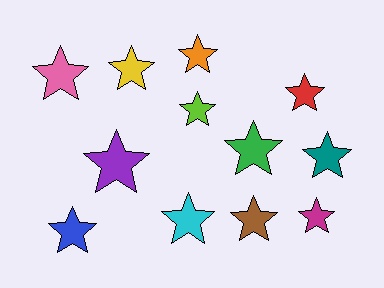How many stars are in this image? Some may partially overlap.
There are 12 stars.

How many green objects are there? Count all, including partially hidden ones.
There is 1 green object.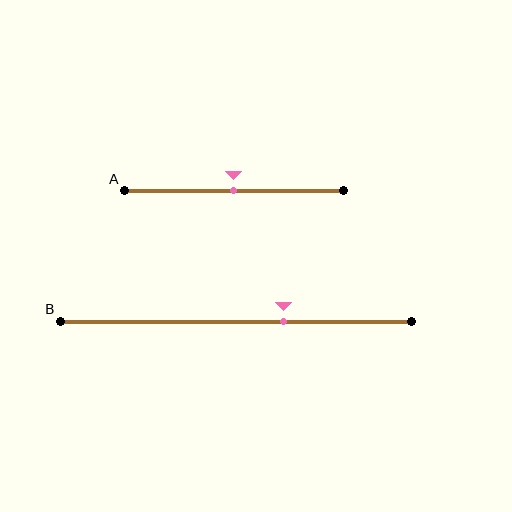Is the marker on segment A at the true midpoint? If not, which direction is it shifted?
Yes, the marker on segment A is at the true midpoint.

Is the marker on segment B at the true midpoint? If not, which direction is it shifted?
No, the marker on segment B is shifted to the right by about 14% of the segment length.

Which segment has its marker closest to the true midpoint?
Segment A has its marker closest to the true midpoint.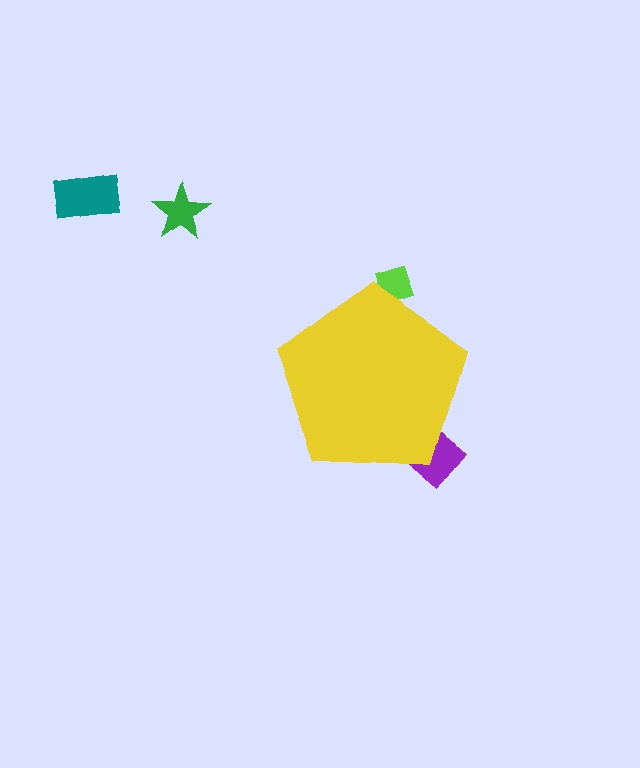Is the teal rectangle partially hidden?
No, the teal rectangle is fully visible.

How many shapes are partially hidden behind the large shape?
2 shapes are partially hidden.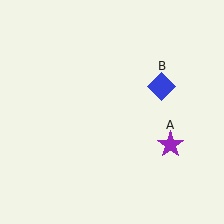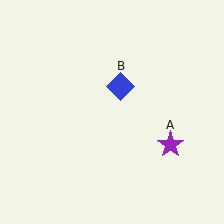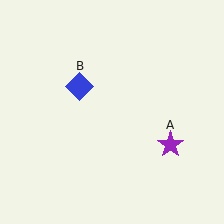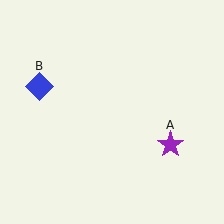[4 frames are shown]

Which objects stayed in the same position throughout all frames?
Purple star (object A) remained stationary.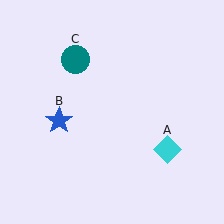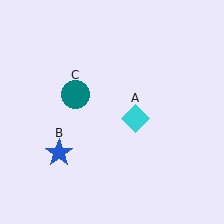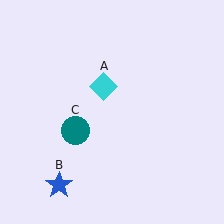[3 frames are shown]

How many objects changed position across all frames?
3 objects changed position: cyan diamond (object A), blue star (object B), teal circle (object C).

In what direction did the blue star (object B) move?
The blue star (object B) moved down.